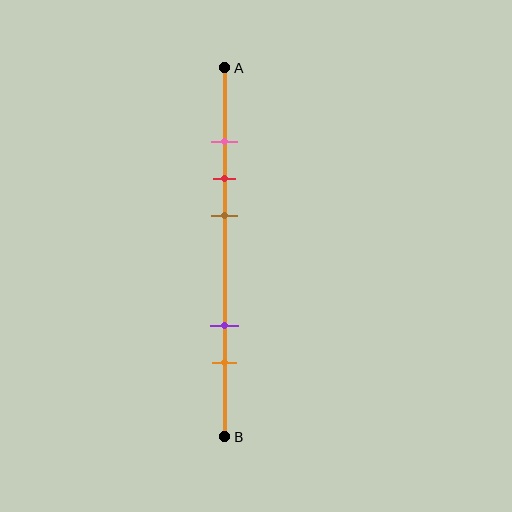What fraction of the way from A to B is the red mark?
The red mark is approximately 30% (0.3) of the way from A to B.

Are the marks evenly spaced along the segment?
No, the marks are not evenly spaced.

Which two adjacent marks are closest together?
The pink and red marks are the closest adjacent pair.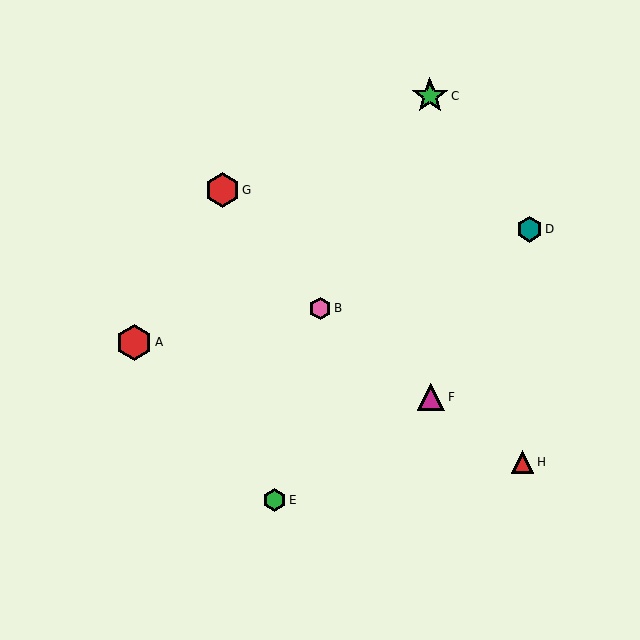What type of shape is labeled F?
Shape F is a magenta triangle.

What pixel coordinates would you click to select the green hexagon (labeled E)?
Click at (274, 500) to select the green hexagon E.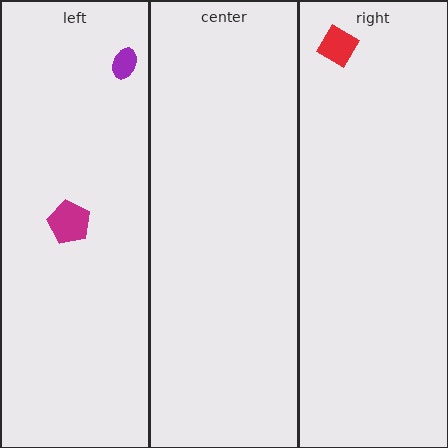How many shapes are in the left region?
2.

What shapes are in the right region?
The red diamond.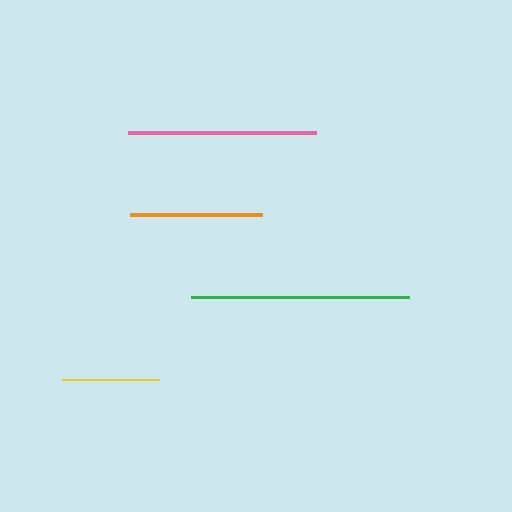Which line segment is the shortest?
The yellow line is the shortest at approximately 97 pixels.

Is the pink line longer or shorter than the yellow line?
The pink line is longer than the yellow line.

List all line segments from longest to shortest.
From longest to shortest: green, pink, orange, yellow.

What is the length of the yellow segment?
The yellow segment is approximately 97 pixels long.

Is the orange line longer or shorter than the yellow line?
The orange line is longer than the yellow line.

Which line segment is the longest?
The green line is the longest at approximately 219 pixels.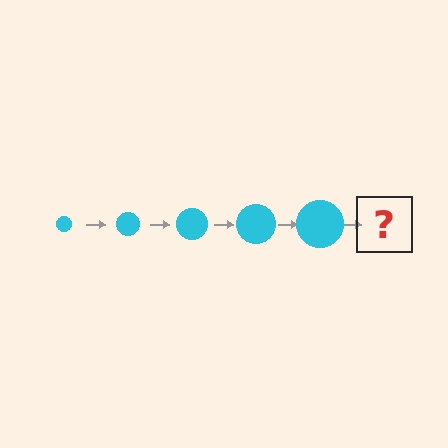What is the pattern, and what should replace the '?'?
The pattern is that the circle gets progressively larger each step. The '?' should be a cyan circle, larger than the previous one.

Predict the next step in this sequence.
The next step is a cyan circle, larger than the previous one.